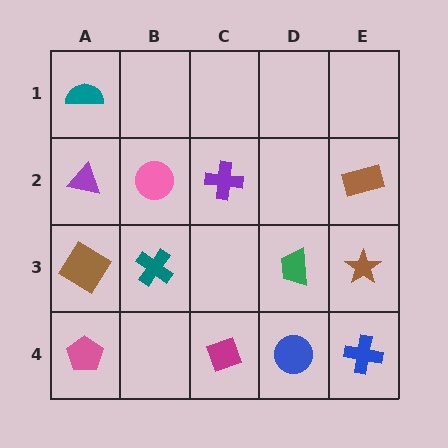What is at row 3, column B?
A teal cross.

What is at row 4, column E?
A blue cross.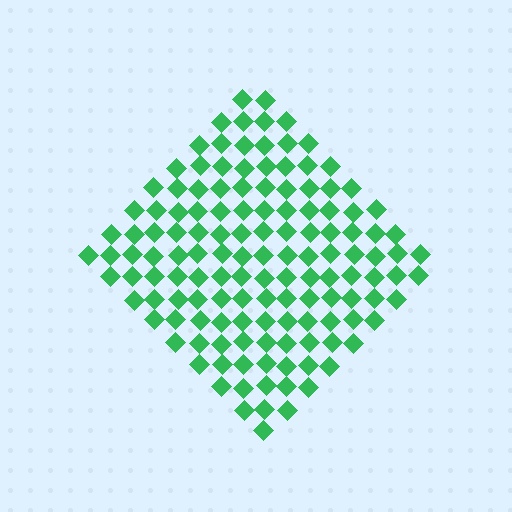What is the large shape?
The large shape is a diamond.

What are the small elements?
The small elements are diamonds.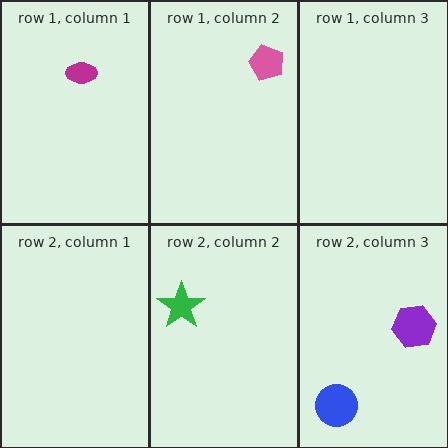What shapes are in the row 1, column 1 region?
The magenta ellipse.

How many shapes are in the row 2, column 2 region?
1.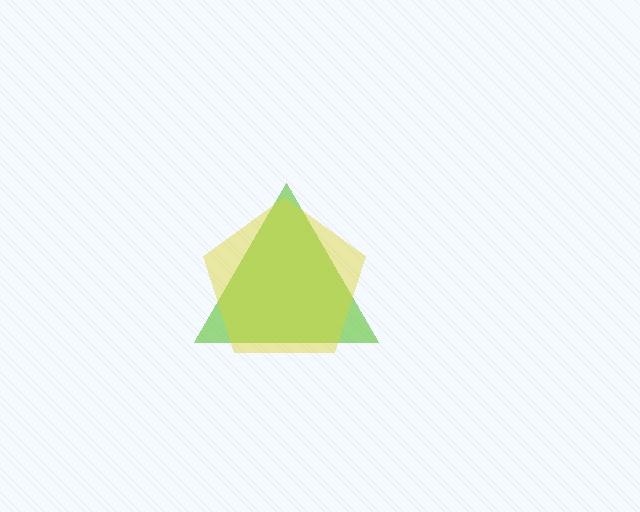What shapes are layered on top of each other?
The layered shapes are: a lime triangle, a yellow pentagon.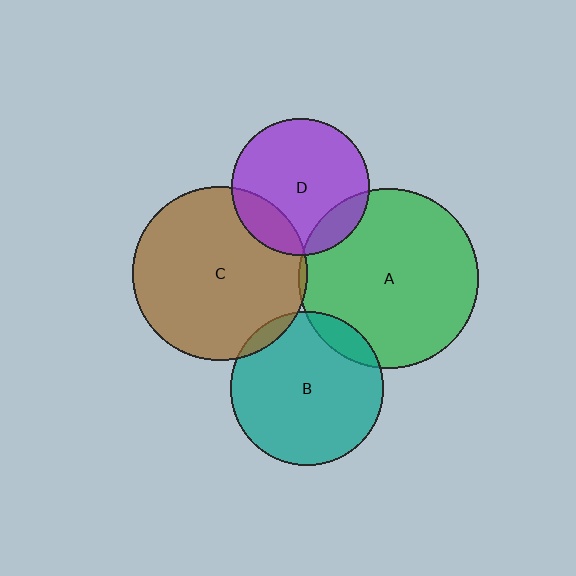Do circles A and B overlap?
Yes.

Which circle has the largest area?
Circle A (green).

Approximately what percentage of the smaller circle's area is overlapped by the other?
Approximately 10%.